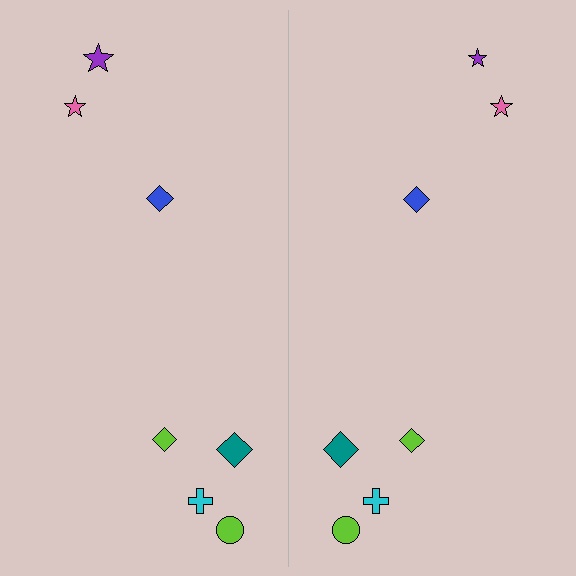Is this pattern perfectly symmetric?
No, the pattern is not perfectly symmetric. The purple star on the right side has a different size than its mirror counterpart.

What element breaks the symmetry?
The purple star on the right side has a different size than its mirror counterpart.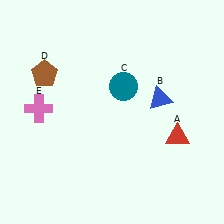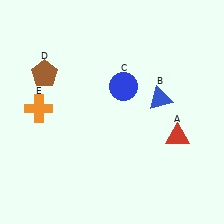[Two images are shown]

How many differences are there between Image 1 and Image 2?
There are 2 differences between the two images.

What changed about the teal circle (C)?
In Image 1, C is teal. In Image 2, it changed to blue.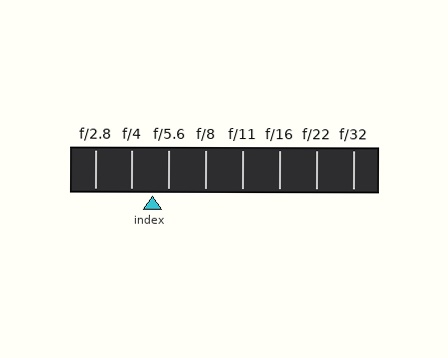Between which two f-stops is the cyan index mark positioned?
The index mark is between f/4 and f/5.6.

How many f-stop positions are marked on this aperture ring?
There are 8 f-stop positions marked.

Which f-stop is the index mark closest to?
The index mark is closest to f/5.6.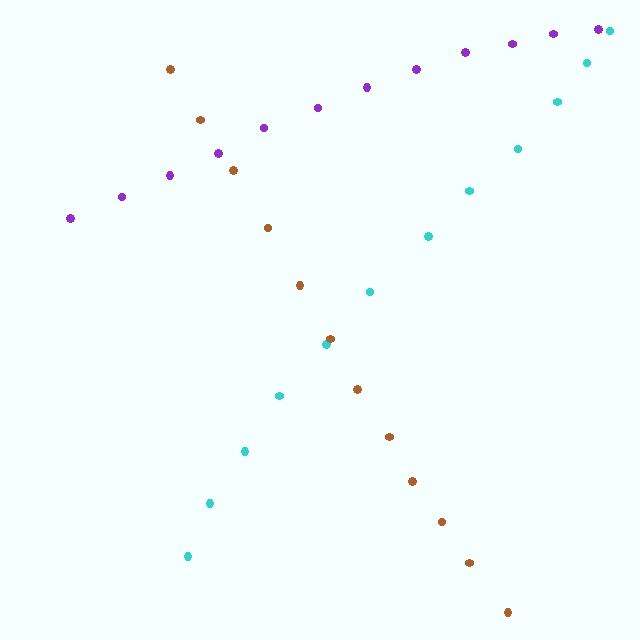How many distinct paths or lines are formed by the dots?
There are 3 distinct paths.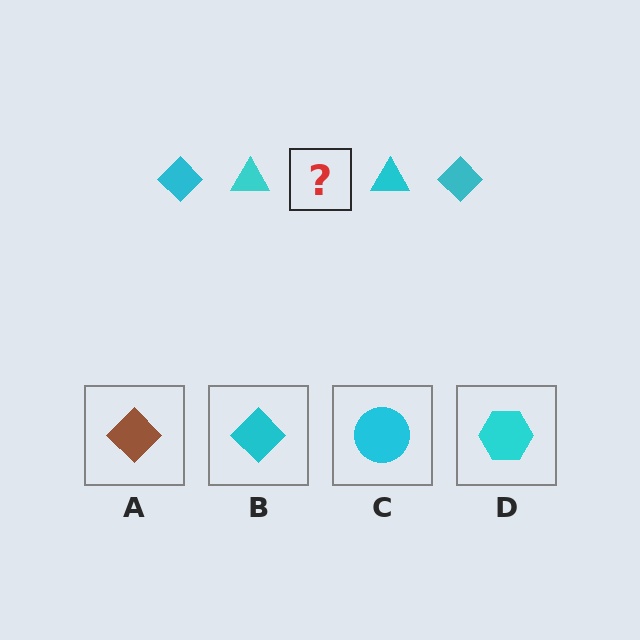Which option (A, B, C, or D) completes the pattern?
B.